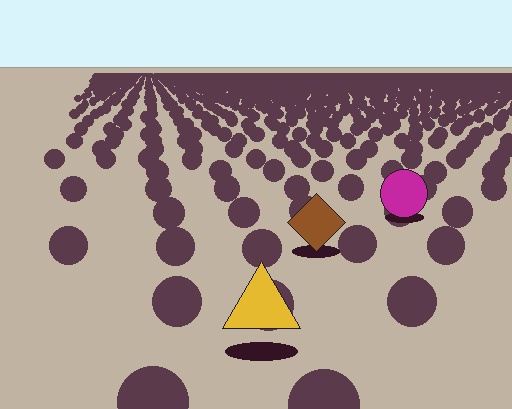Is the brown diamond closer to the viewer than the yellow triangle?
No. The yellow triangle is closer — you can tell from the texture gradient: the ground texture is coarser near it.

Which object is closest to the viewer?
The yellow triangle is closest. The texture marks near it are larger and more spread out.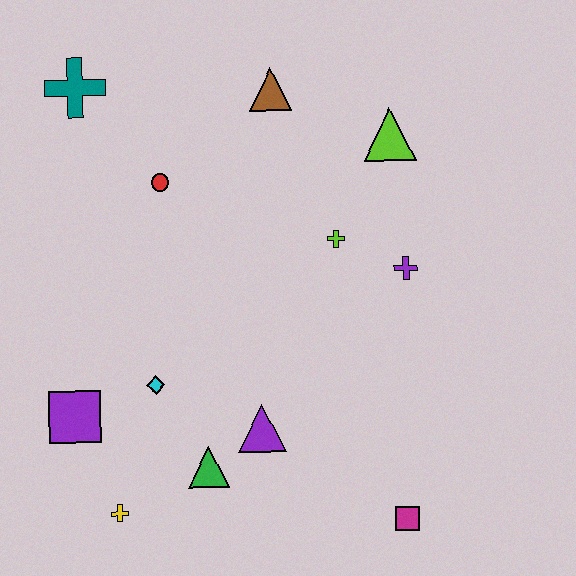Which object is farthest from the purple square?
The lime triangle is farthest from the purple square.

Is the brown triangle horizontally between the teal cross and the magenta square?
Yes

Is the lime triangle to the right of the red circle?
Yes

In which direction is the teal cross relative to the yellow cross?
The teal cross is above the yellow cross.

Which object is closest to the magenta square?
The purple triangle is closest to the magenta square.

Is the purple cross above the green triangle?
Yes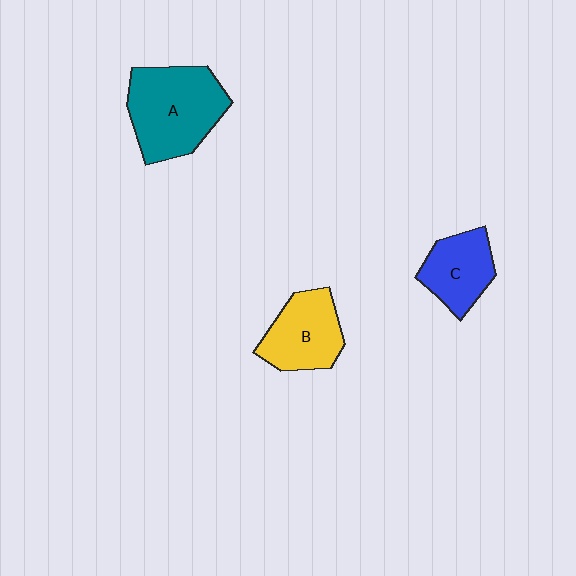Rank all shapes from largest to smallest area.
From largest to smallest: A (teal), B (yellow), C (blue).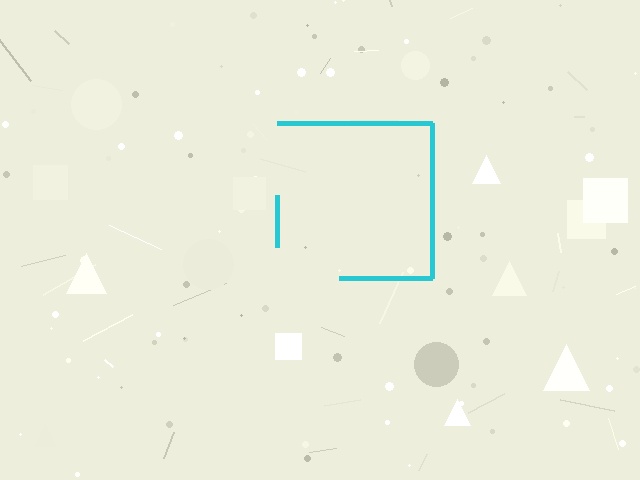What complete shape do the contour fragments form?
The contour fragments form a square.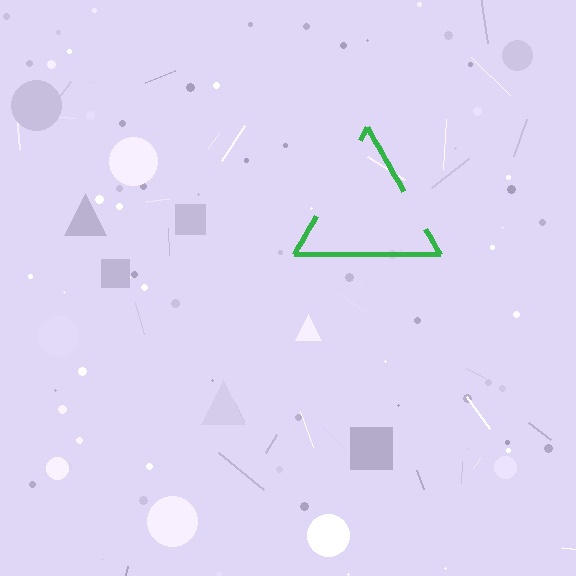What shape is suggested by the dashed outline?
The dashed outline suggests a triangle.